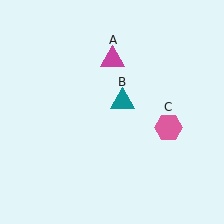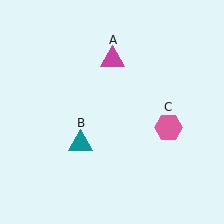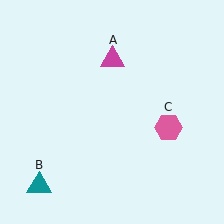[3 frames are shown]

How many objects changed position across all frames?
1 object changed position: teal triangle (object B).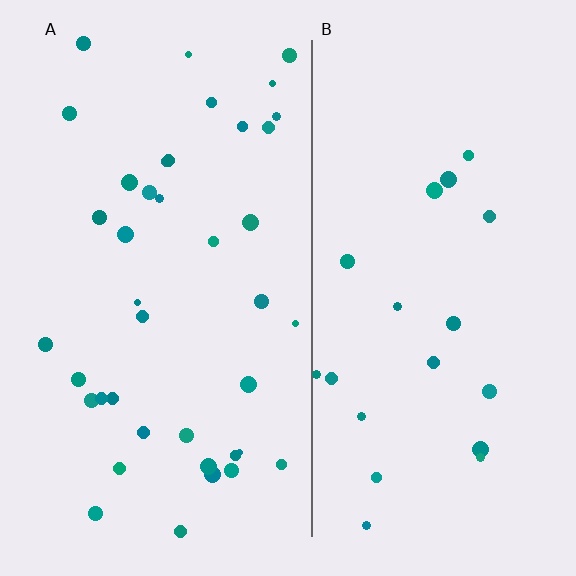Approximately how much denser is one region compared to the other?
Approximately 2.0× — region A over region B.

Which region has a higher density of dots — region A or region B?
A (the left).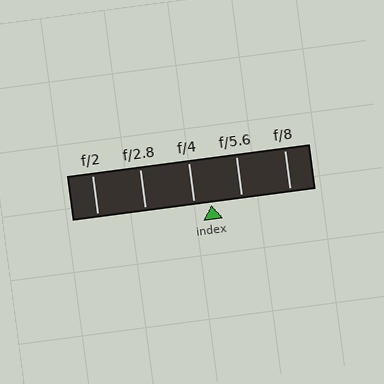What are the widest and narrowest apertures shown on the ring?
The widest aperture shown is f/2 and the narrowest is f/8.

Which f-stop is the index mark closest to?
The index mark is closest to f/4.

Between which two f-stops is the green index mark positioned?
The index mark is between f/4 and f/5.6.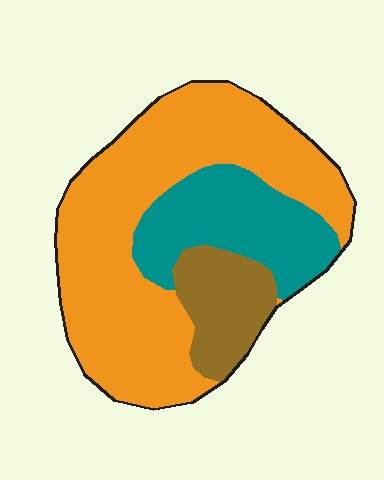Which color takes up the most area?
Orange, at roughly 60%.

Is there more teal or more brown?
Teal.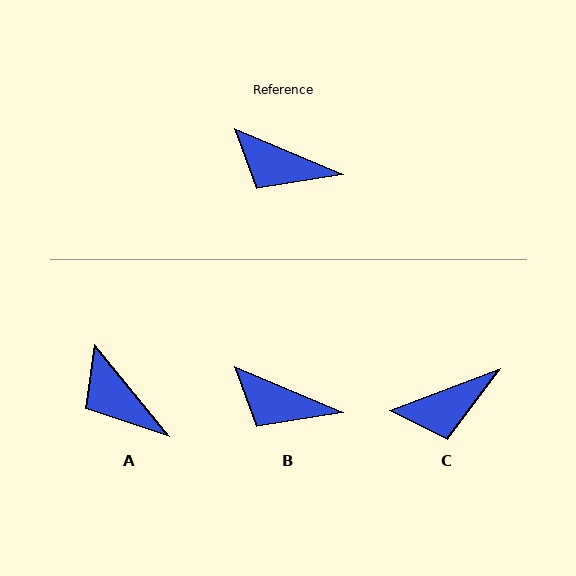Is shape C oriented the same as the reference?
No, it is off by about 43 degrees.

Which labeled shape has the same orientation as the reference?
B.